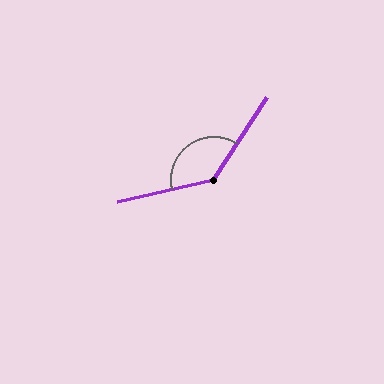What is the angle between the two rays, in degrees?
Approximately 136 degrees.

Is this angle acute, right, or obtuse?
It is obtuse.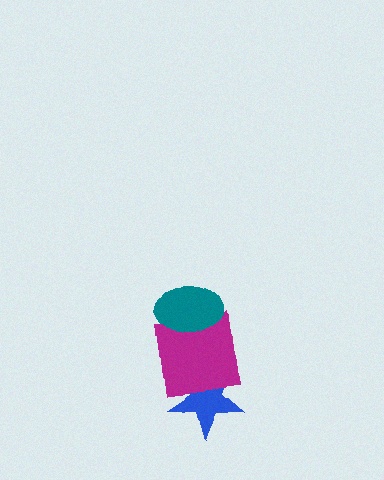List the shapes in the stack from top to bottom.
From top to bottom: the teal ellipse, the magenta square, the blue star.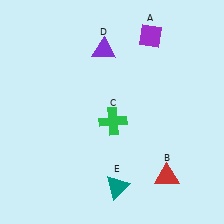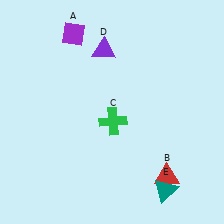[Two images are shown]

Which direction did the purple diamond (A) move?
The purple diamond (A) moved left.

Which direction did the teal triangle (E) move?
The teal triangle (E) moved right.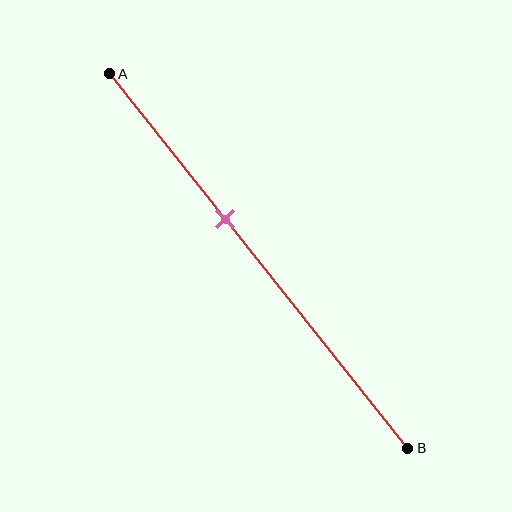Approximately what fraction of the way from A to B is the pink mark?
The pink mark is approximately 40% of the way from A to B.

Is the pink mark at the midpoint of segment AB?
No, the mark is at about 40% from A, not at the 50% midpoint.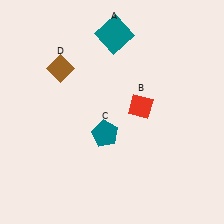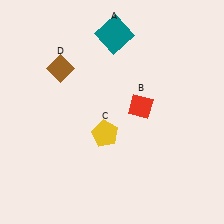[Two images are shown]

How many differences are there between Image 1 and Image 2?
There is 1 difference between the two images.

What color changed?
The pentagon (C) changed from teal in Image 1 to yellow in Image 2.